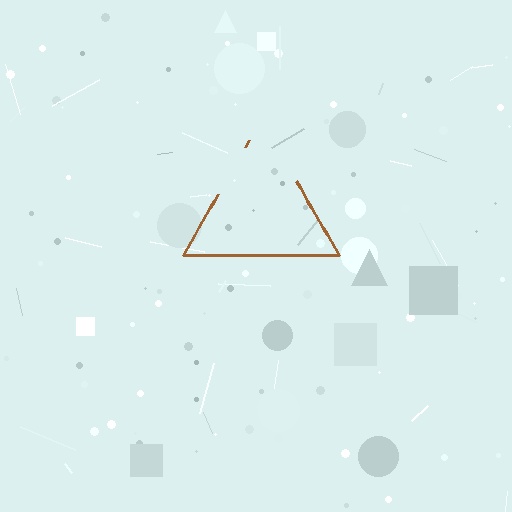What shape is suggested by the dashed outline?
The dashed outline suggests a triangle.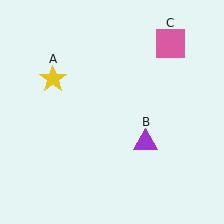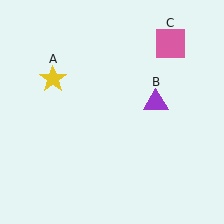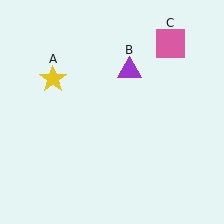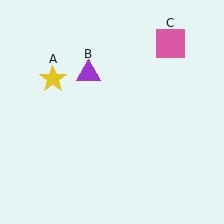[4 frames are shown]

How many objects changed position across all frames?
1 object changed position: purple triangle (object B).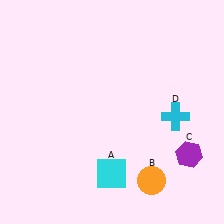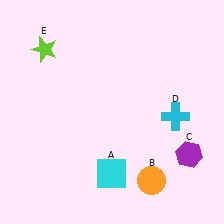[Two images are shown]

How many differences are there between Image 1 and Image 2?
There is 1 difference between the two images.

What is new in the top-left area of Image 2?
A lime star (E) was added in the top-left area of Image 2.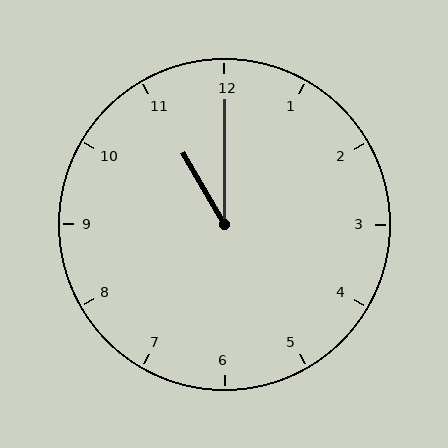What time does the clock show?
11:00.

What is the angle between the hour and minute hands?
Approximately 30 degrees.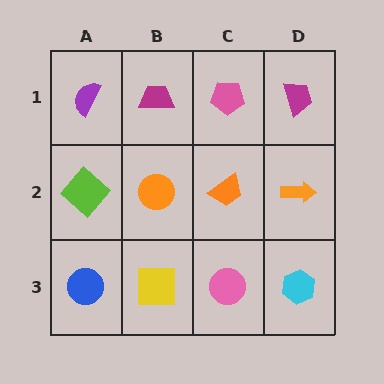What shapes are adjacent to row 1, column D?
An orange arrow (row 2, column D), a pink pentagon (row 1, column C).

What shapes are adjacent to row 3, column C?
An orange trapezoid (row 2, column C), a yellow square (row 3, column B), a cyan hexagon (row 3, column D).